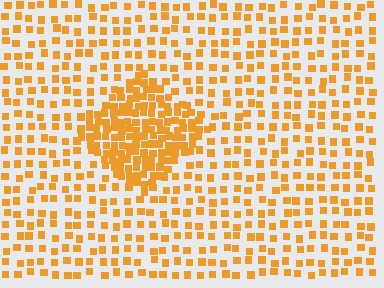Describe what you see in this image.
The image contains small orange elements arranged at two different densities. A diamond-shaped region is visible where the elements are more densely packed than the surrounding area.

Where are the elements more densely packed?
The elements are more densely packed inside the diamond boundary.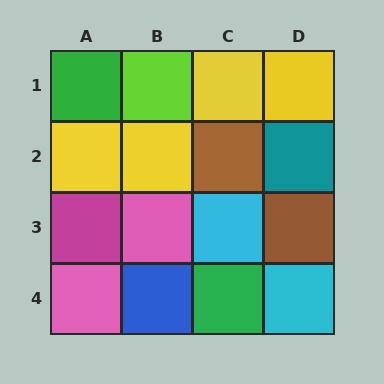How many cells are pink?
2 cells are pink.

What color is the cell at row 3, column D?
Brown.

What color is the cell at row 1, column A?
Green.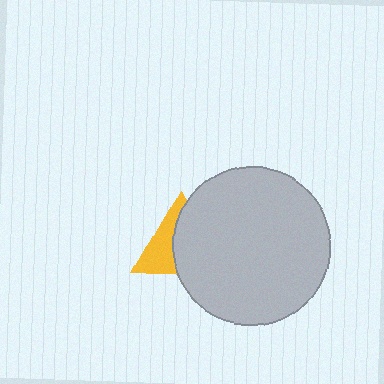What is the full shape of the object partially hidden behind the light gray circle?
The partially hidden object is a yellow triangle.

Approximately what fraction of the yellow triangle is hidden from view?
Roughly 57% of the yellow triangle is hidden behind the light gray circle.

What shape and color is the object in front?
The object in front is a light gray circle.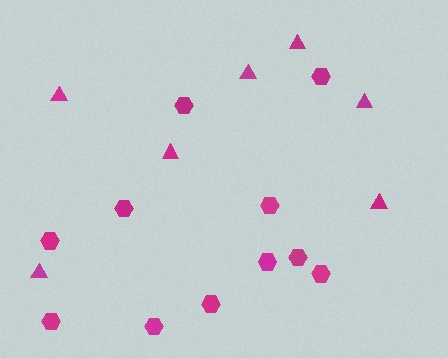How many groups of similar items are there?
There are 2 groups: one group of hexagons (11) and one group of triangles (7).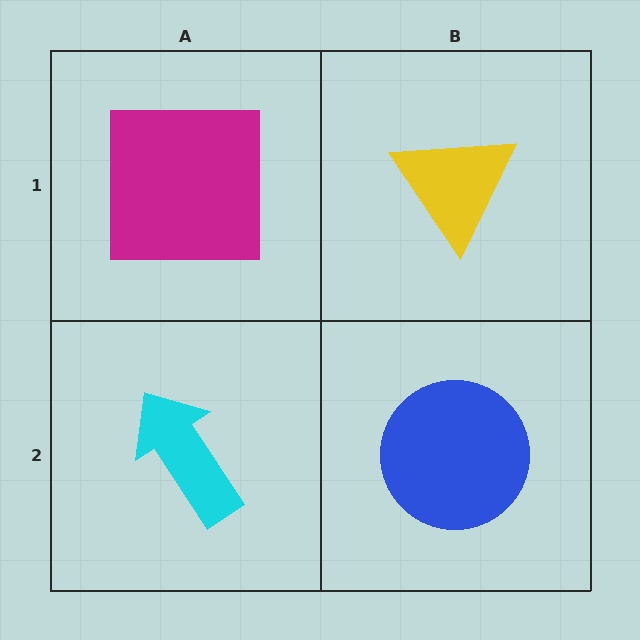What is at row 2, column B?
A blue circle.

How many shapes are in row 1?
2 shapes.